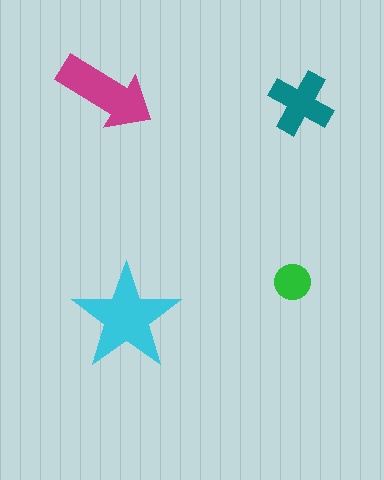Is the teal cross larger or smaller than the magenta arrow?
Smaller.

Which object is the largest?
The cyan star.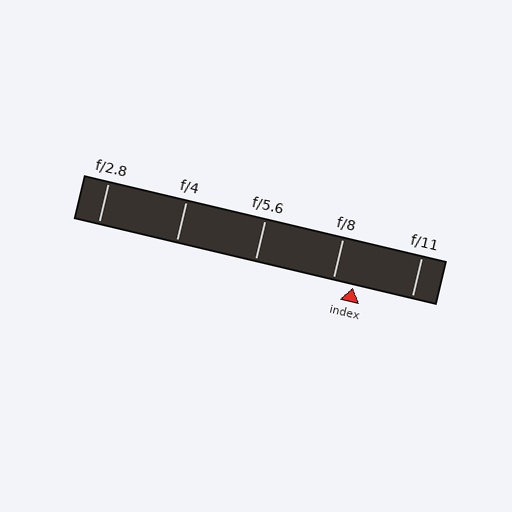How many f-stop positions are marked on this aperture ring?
There are 5 f-stop positions marked.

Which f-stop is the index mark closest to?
The index mark is closest to f/8.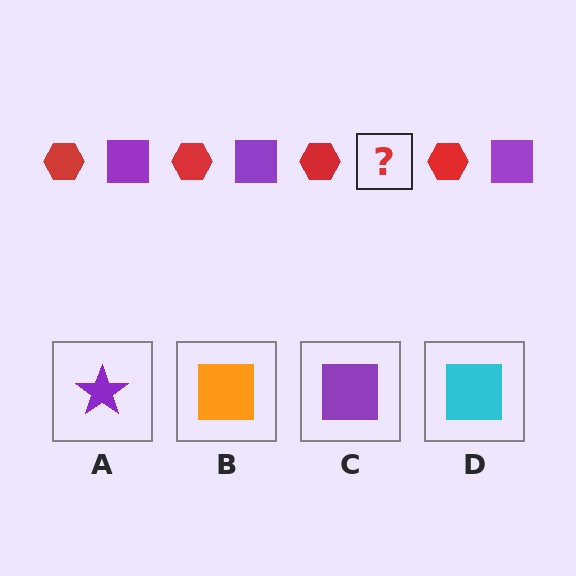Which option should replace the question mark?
Option C.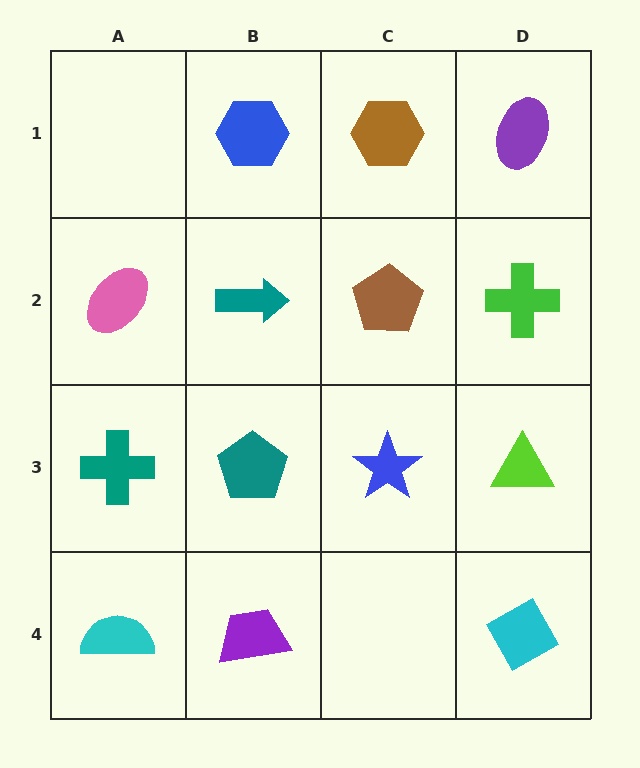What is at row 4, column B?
A purple trapezoid.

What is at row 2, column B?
A teal arrow.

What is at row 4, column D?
A cyan diamond.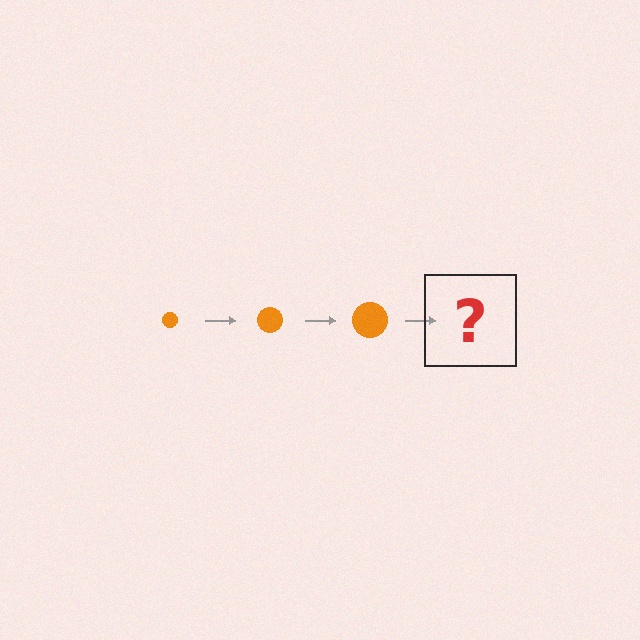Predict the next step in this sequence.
The next step is an orange circle, larger than the previous one.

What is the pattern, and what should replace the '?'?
The pattern is that the circle gets progressively larger each step. The '?' should be an orange circle, larger than the previous one.